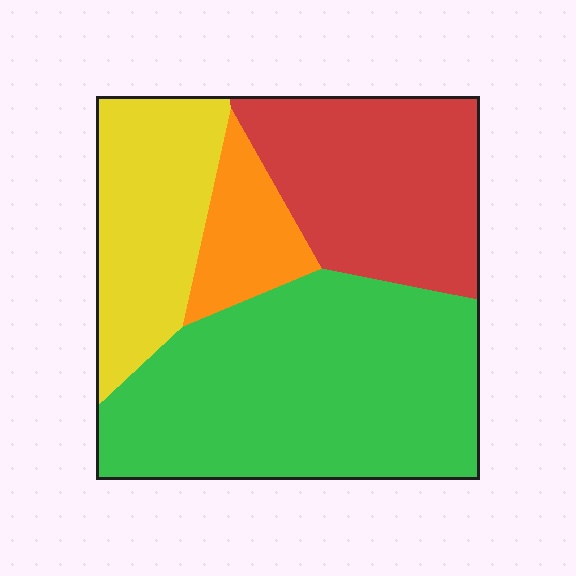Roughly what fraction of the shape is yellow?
Yellow takes up about one fifth (1/5) of the shape.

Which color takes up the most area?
Green, at roughly 45%.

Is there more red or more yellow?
Red.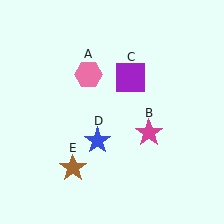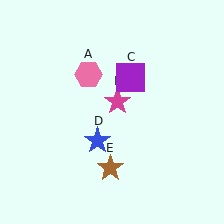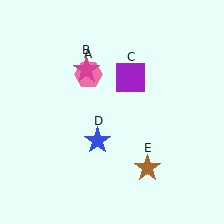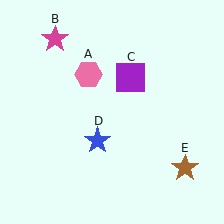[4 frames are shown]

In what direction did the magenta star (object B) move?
The magenta star (object B) moved up and to the left.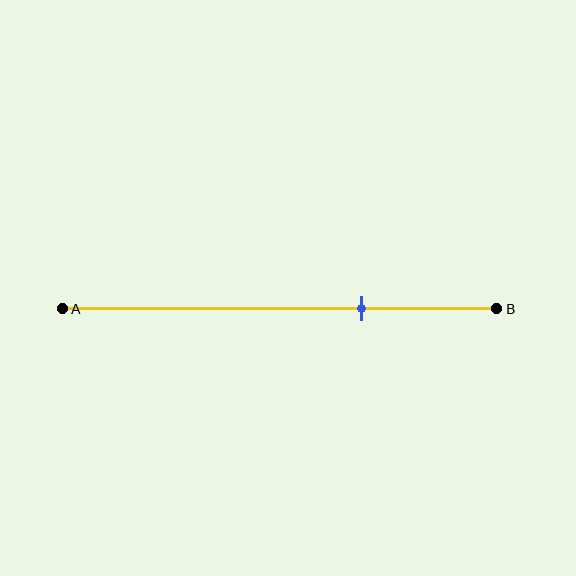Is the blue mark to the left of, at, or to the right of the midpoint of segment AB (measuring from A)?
The blue mark is to the right of the midpoint of segment AB.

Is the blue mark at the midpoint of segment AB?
No, the mark is at about 70% from A, not at the 50% midpoint.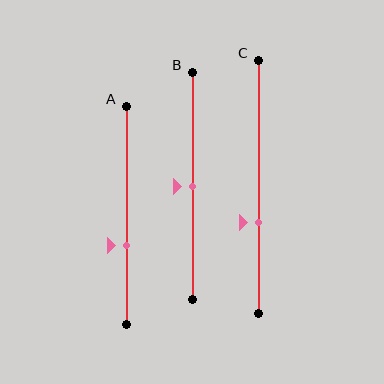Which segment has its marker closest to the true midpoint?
Segment B has its marker closest to the true midpoint.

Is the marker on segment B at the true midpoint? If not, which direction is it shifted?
Yes, the marker on segment B is at the true midpoint.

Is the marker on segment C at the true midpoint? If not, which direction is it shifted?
No, the marker on segment C is shifted downward by about 14% of the segment length.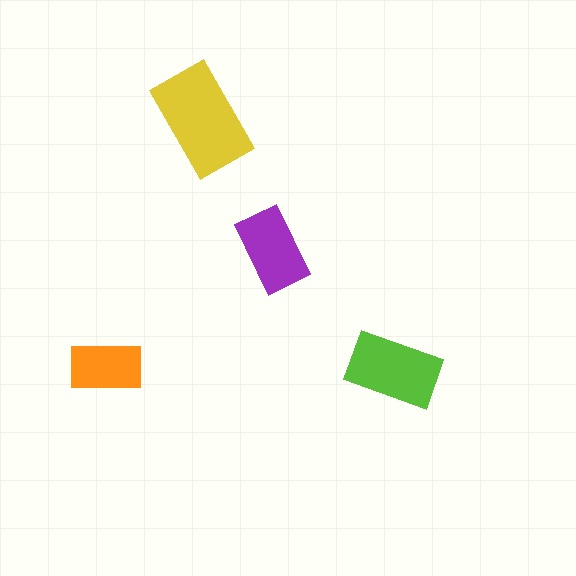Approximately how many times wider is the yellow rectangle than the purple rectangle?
About 1.5 times wider.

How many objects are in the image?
There are 4 objects in the image.